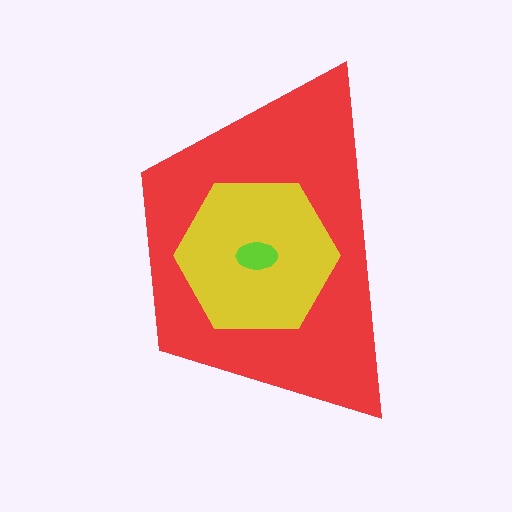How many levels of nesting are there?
3.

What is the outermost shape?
The red trapezoid.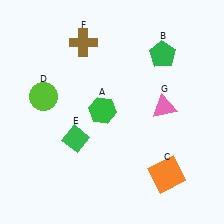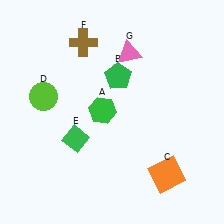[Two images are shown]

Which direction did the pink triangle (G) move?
The pink triangle (G) moved up.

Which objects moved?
The objects that moved are: the green pentagon (B), the pink triangle (G).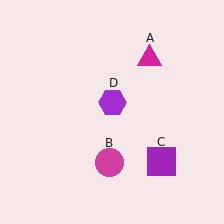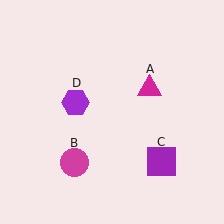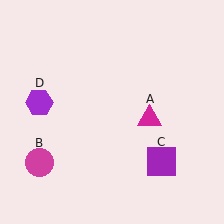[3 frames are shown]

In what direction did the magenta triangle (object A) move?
The magenta triangle (object A) moved down.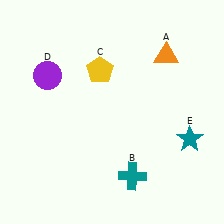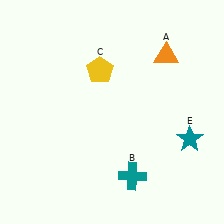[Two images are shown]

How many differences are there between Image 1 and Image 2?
There is 1 difference between the two images.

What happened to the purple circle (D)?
The purple circle (D) was removed in Image 2. It was in the top-left area of Image 1.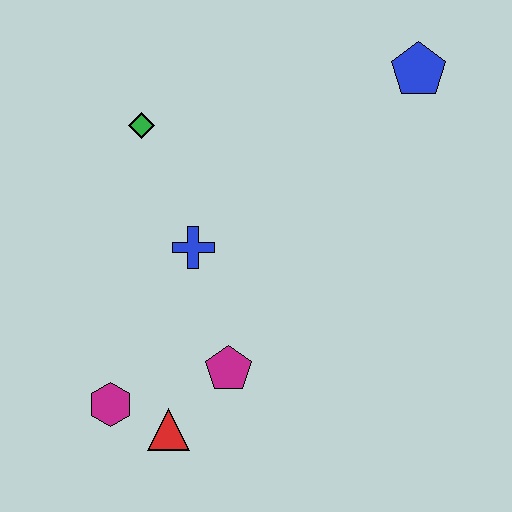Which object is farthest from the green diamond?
The red triangle is farthest from the green diamond.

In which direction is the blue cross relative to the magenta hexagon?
The blue cross is above the magenta hexagon.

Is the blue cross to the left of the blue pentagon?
Yes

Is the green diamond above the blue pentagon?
No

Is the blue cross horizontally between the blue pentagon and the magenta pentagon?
No